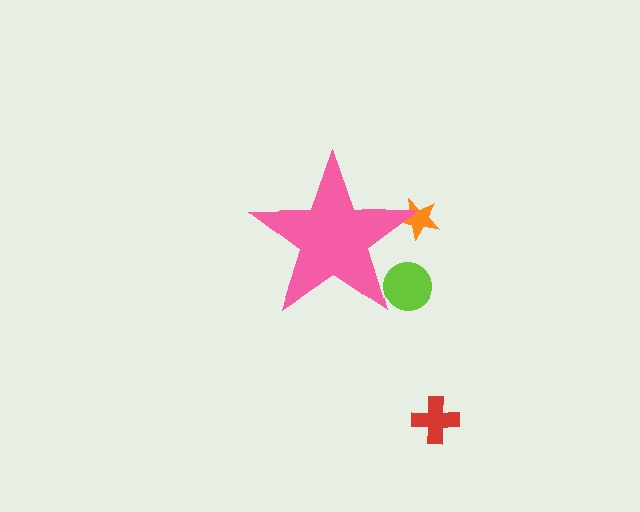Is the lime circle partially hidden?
Yes, the lime circle is partially hidden behind the pink star.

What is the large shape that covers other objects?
A pink star.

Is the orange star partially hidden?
Yes, the orange star is partially hidden behind the pink star.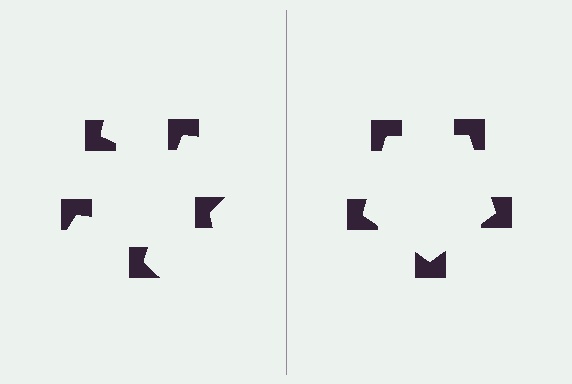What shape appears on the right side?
An illusory pentagon.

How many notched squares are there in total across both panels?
10 — 5 on each side.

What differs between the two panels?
The notched squares are positioned identically on both sides; only the wedge orientations differ. On the right they align to a pentagon; on the left they are misaligned.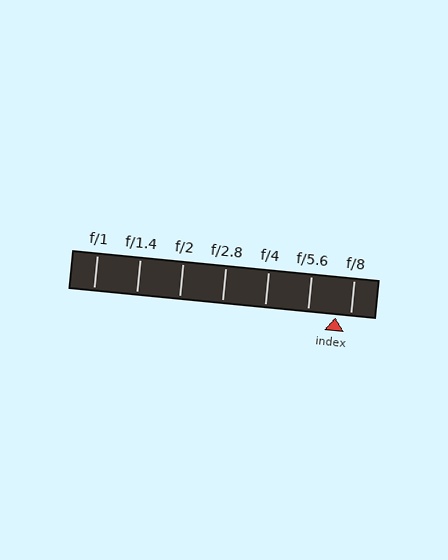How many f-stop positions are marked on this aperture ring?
There are 7 f-stop positions marked.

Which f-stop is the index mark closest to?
The index mark is closest to f/8.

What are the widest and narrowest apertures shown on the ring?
The widest aperture shown is f/1 and the narrowest is f/8.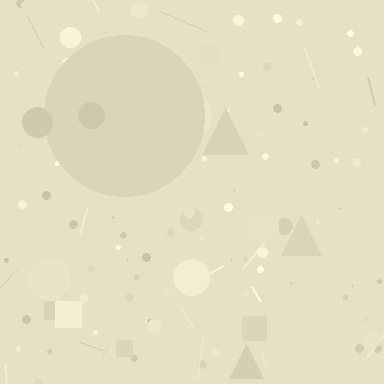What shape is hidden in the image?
A circle is hidden in the image.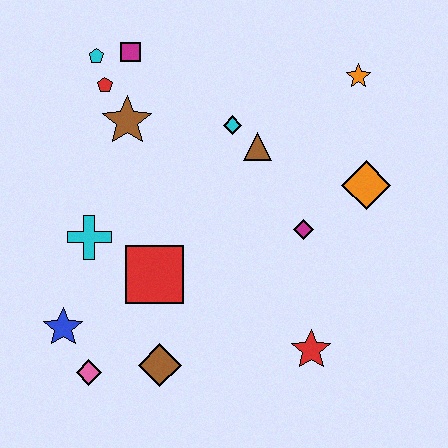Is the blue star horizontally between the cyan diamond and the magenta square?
No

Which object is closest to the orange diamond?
The magenta diamond is closest to the orange diamond.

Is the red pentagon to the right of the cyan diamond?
No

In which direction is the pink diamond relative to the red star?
The pink diamond is to the left of the red star.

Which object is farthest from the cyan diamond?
The pink diamond is farthest from the cyan diamond.